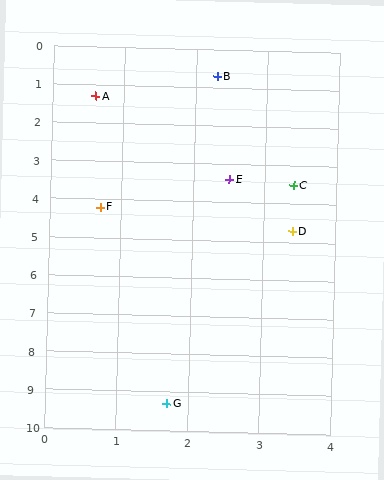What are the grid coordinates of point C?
Point C is at approximately (3.4, 3.5).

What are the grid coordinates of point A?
Point A is at approximately (0.6, 1.3).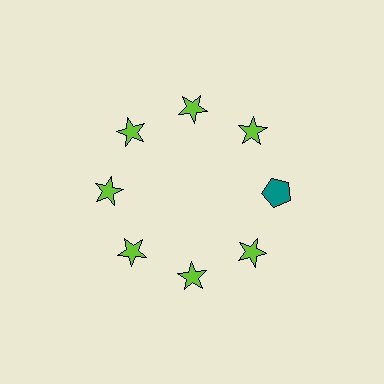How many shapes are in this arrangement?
There are 8 shapes arranged in a ring pattern.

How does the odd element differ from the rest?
It differs in both color (teal instead of lime) and shape (pentagon instead of star).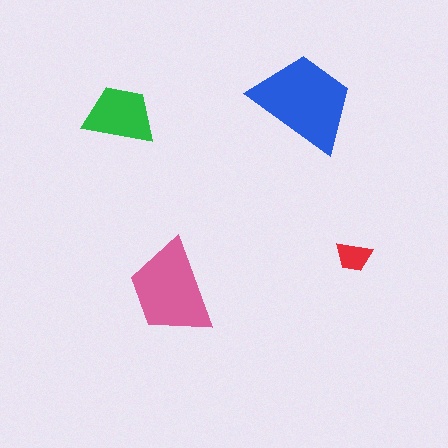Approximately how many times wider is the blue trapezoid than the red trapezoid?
About 3 times wider.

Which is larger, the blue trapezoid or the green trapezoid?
The blue one.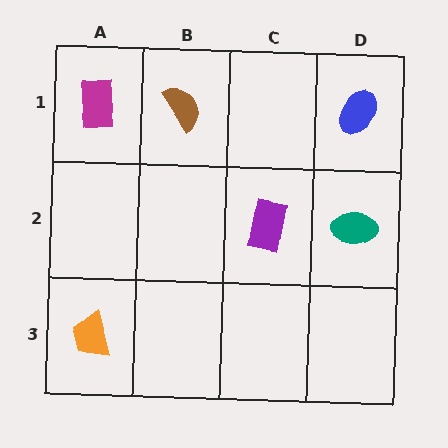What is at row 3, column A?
An orange trapezoid.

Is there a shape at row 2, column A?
No, that cell is empty.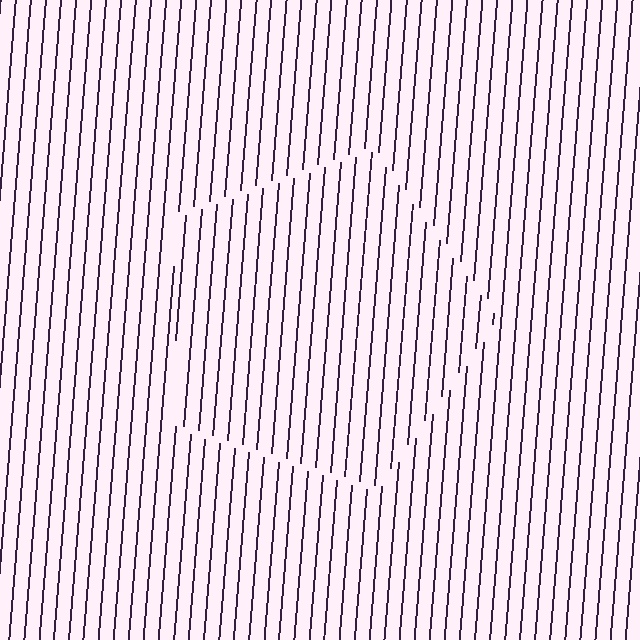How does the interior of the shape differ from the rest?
The interior of the shape contains the same grating, shifted by half a period — the contour is defined by the phase discontinuity where line-ends from the inner and outer gratings abut.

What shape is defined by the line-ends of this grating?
An illusory pentagon. The interior of the shape contains the same grating, shifted by half a period — the contour is defined by the phase discontinuity where line-ends from the inner and outer gratings abut.